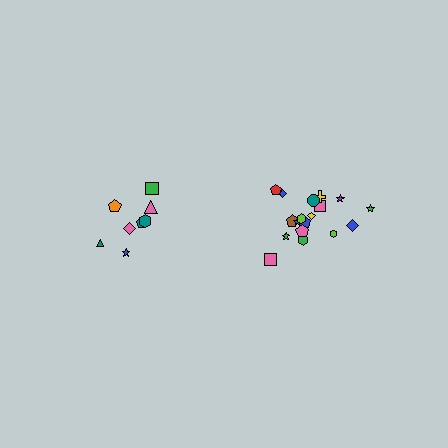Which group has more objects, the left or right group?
The right group.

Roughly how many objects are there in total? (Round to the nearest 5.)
Roughly 25 objects in total.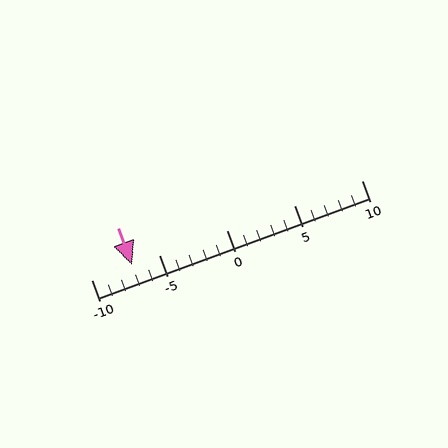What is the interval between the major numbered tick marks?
The major tick marks are spaced 5 units apart.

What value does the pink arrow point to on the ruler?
The pink arrow points to approximately -7.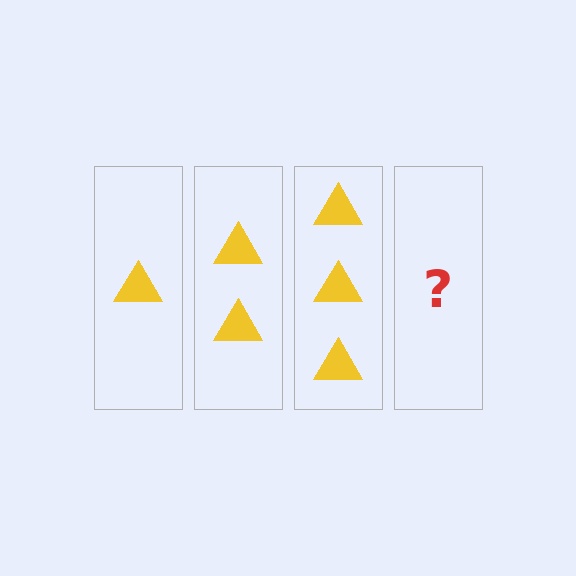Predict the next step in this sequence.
The next step is 4 triangles.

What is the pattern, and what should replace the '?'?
The pattern is that each step adds one more triangle. The '?' should be 4 triangles.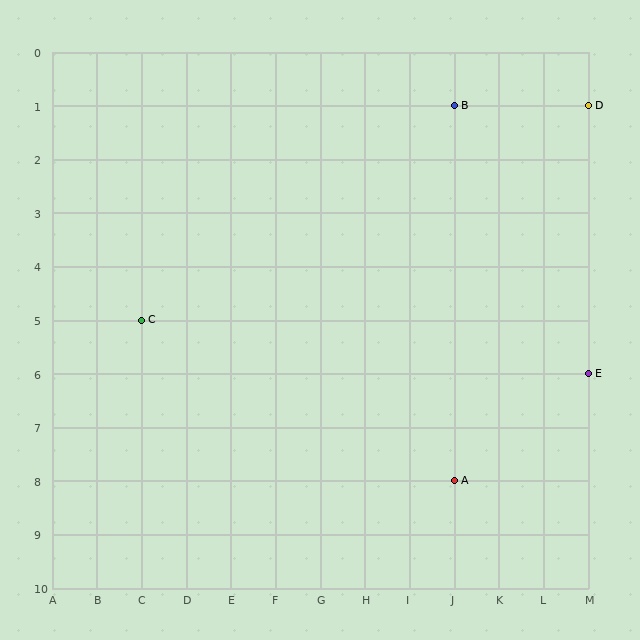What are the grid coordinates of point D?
Point D is at grid coordinates (M, 1).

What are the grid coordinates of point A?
Point A is at grid coordinates (J, 8).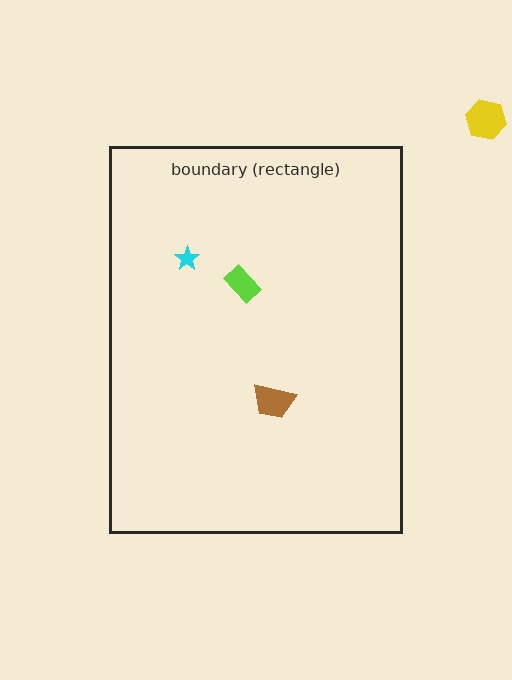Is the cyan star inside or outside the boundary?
Inside.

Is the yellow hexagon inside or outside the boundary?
Outside.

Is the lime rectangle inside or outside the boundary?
Inside.